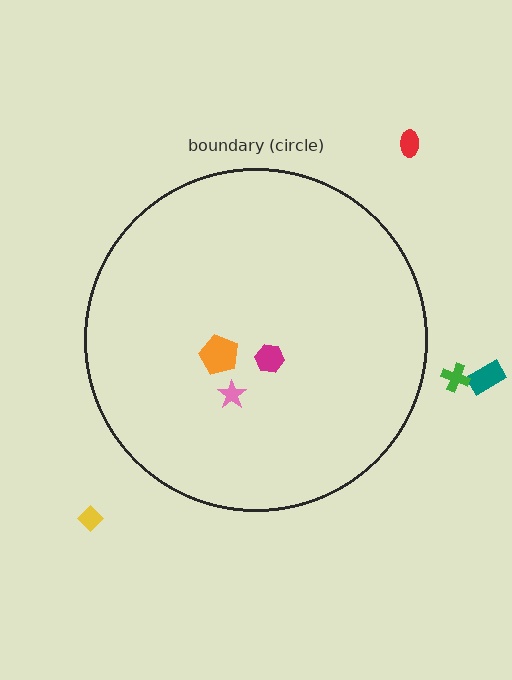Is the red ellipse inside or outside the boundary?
Outside.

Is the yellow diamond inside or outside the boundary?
Outside.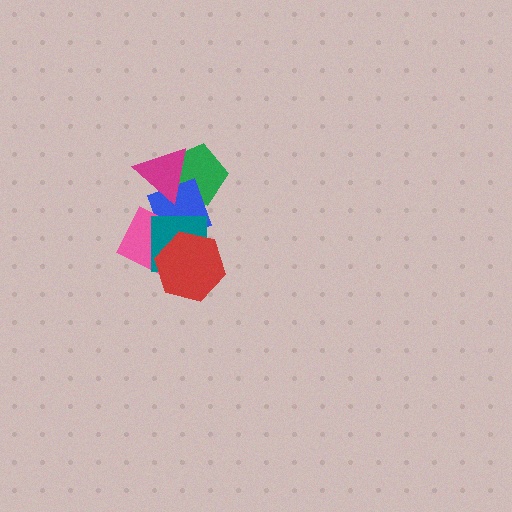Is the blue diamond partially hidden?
Yes, it is partially covered by another shape.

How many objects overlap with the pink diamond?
3 objects overlap with the pink diamond.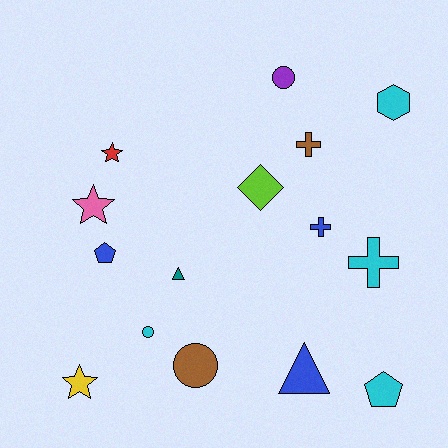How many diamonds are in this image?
There is 1 diamond.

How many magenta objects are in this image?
There are no magenta objects.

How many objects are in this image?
There are 15 objects.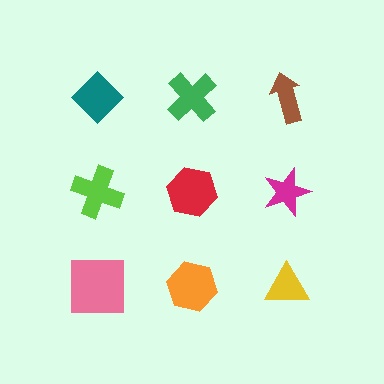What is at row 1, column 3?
A brown arrow.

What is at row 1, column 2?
A green cross.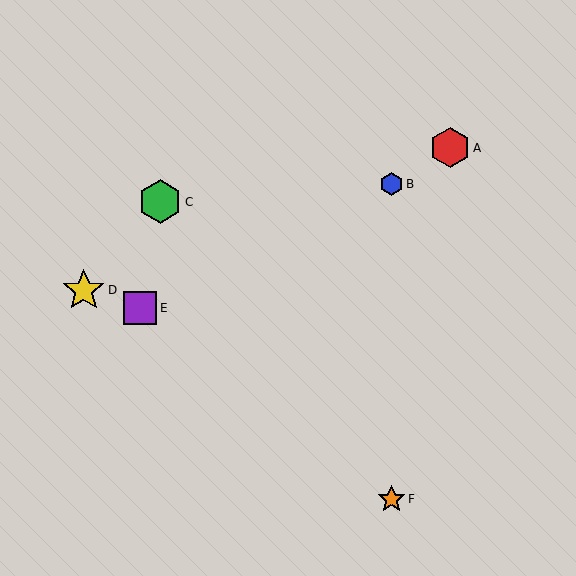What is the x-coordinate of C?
Object C is at x≈160.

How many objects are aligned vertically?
2 objects (B, F) are aligned vertically.